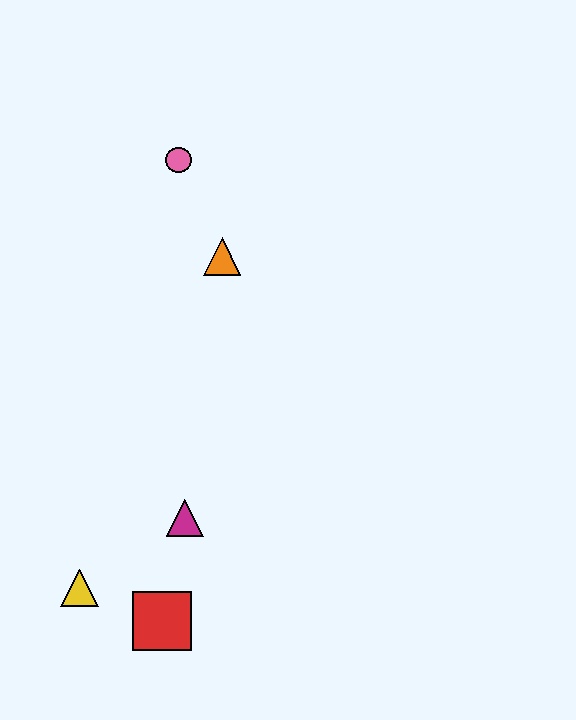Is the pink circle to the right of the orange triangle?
No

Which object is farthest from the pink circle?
The red square is farthest from the pink circle.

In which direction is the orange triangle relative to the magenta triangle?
The orange triangle is above the magenta triangle.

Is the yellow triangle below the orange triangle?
Yes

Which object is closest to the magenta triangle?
The red square is closest to the magenta triangle.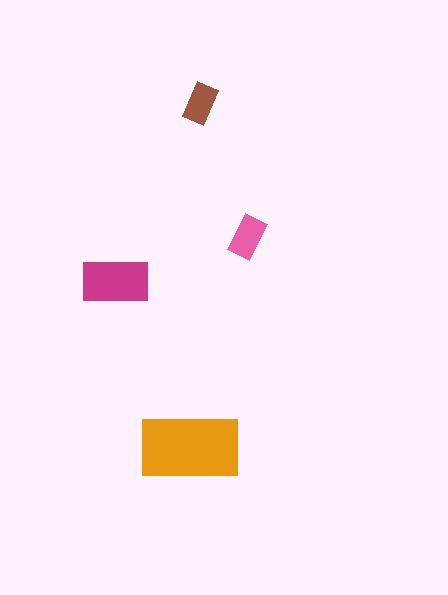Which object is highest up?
The brown rectangle is topmost.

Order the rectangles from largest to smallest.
the orange one, the magenta one, the pink one, the brown one.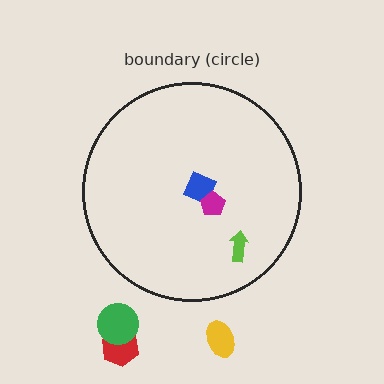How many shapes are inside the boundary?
3 inside, 3 outside.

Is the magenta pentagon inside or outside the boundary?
Inside.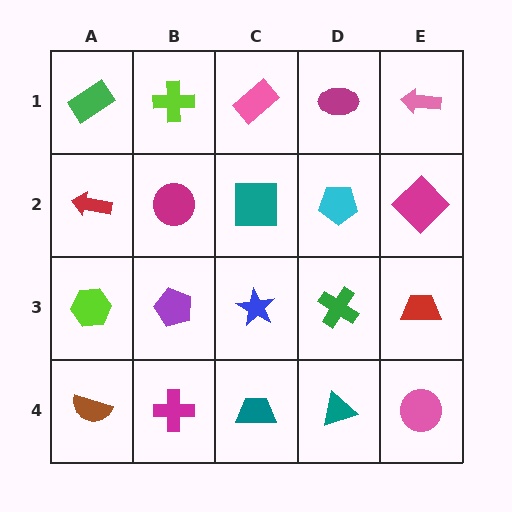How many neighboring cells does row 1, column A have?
2.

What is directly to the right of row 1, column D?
A pink arrow.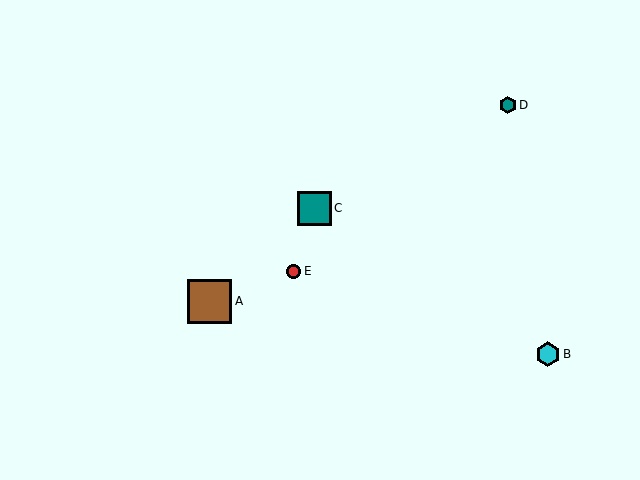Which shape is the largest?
The brown square (labeled A) is the largest.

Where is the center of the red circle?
The center of the red circle is at (294, 271).